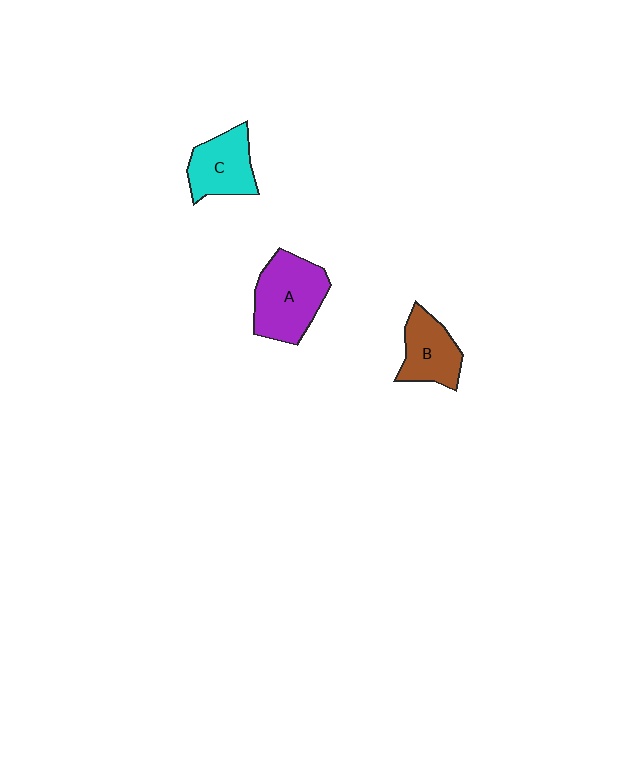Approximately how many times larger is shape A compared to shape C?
Approximately 1.4 times.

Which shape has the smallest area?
Shape B (brown).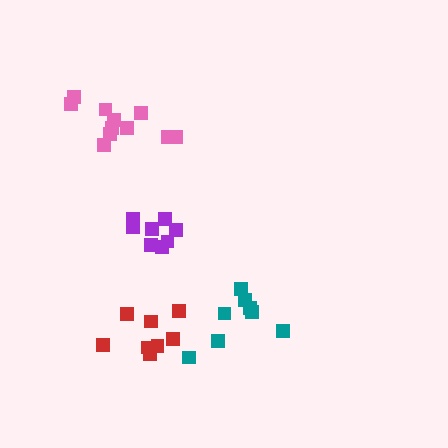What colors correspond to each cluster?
The clusters are colored: purple, red, teal, pink.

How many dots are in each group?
Group 1: 8 dots, Group 2: 8 dots, Group 3: 8 dots, Group 4: 11 dots (35 total).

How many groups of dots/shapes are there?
There are 4 groups.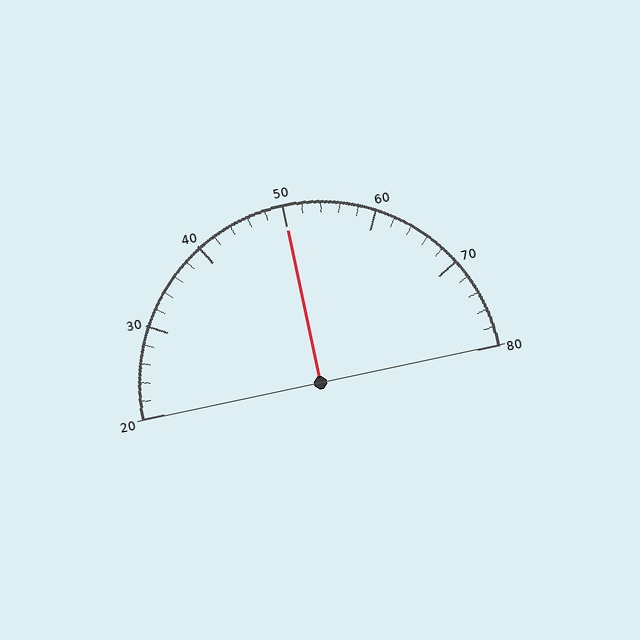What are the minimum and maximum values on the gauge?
The gauge ranges from 20 to 80.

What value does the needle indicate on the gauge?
The needle indicates approximately 50.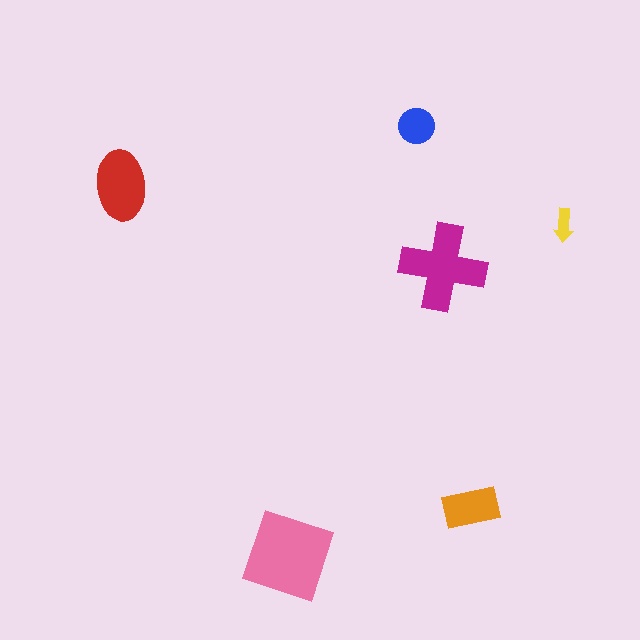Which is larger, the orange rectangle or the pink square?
The pink square.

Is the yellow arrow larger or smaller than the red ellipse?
Smaller.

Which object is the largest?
The pink square.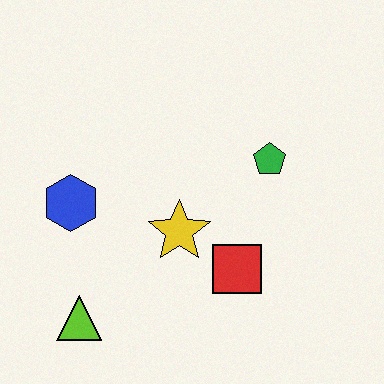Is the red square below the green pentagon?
Yes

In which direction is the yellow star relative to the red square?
The yellow star is to the left of the red square.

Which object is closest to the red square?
The yellow star is closest to the red square.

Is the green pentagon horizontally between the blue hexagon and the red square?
No